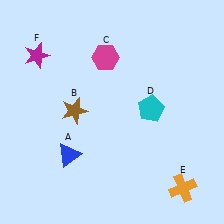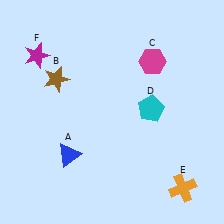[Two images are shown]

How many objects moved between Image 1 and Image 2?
2 objects moved between the two images.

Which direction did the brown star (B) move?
The brown star (B) moved up.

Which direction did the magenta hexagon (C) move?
The magenta hexagon (C) moved right.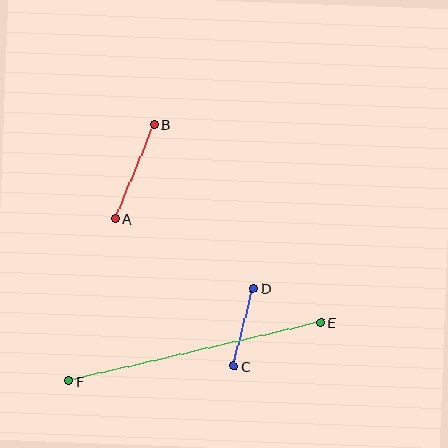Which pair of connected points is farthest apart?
Points E and F are farthest apart.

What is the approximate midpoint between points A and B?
The midpoint is at approximately (135, 171) pixels.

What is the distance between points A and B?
The distance is approximately 102 pixels.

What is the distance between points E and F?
The distance is approximately 258 pixels.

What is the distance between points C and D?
The distance is approximately 80 pixels.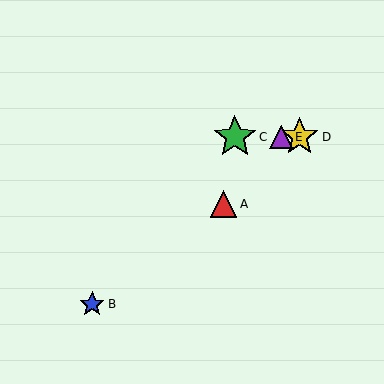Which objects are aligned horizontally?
Objects C, D, E are aligned horizontally.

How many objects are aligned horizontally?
3 objects (C, D, E) are aligned horizontally.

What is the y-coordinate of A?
Object A is at y≈204.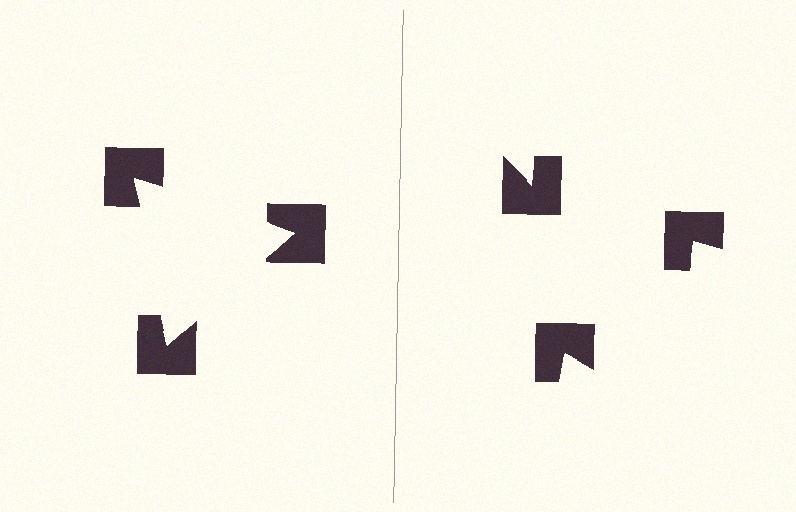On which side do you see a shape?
An illusory triangle appears on the left side. On the right side the wedge cuts are rotated, so no coherent shape forms.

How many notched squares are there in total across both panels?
6 — 3 on each side.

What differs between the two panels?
The notched squares are positioned identically on both sides; only the wedge orientations differ. On the left they align to a triangle; on the right they are misaligned.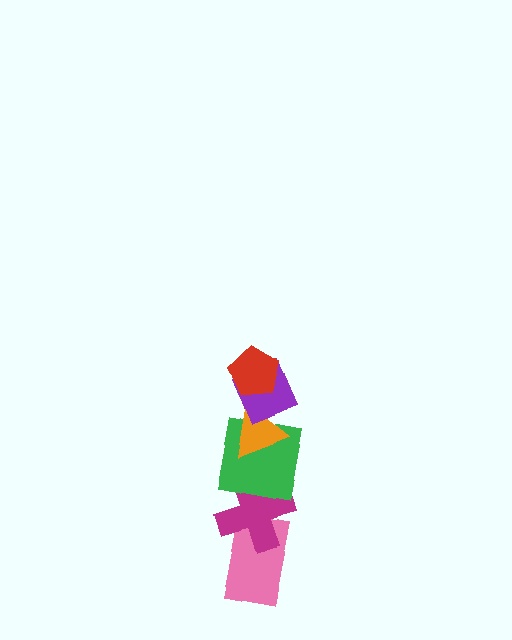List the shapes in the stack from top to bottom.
From top to bottom: the red pentagon, the purple diamond, the orange triangle, the green square, the magenta cross, the pink rectangle.